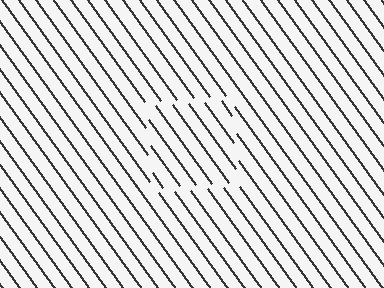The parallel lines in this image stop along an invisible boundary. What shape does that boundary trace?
An illusory square. The interior of the shape contains the same grating, shifted by half a period — the contour is defined by the phase discontinuity where line-ends from the inner and outer gratings abut.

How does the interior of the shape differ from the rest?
The interior of the shape contains the same grating, shifted by half a period — the contour is defined by the phase discontinuity where line-ends from the inner and outer gratings abut.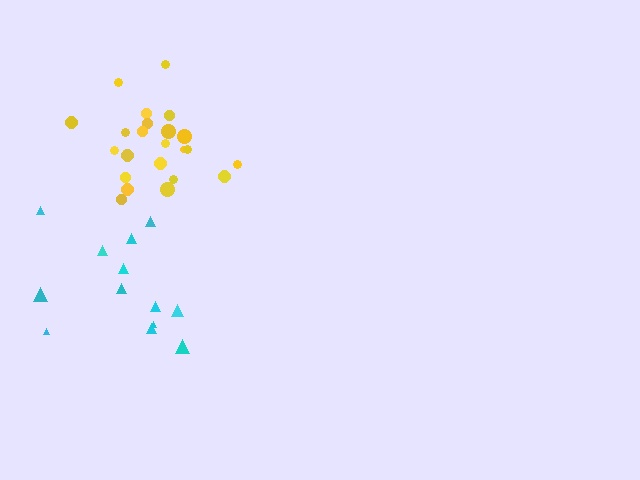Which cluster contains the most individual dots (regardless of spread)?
Yellow (24).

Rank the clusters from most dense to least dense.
yellow, cyan.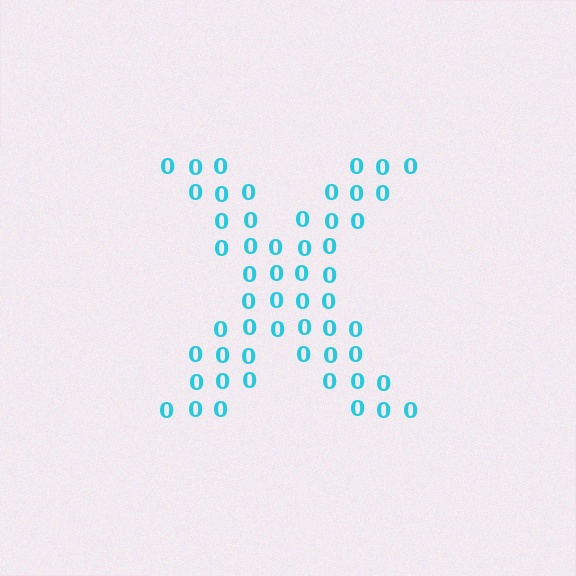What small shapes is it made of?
It is made of small digit 0's.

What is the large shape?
The large shape is the letter X.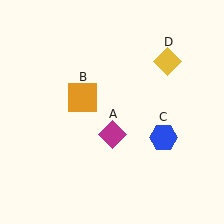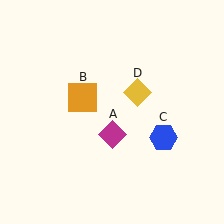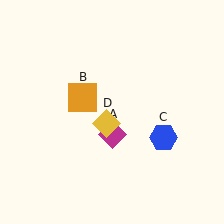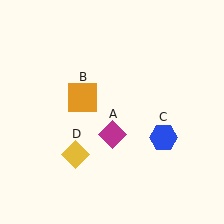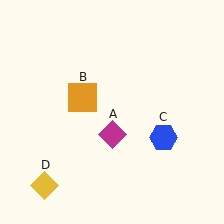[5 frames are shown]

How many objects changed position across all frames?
1 object changed position: yellow diamond (object D).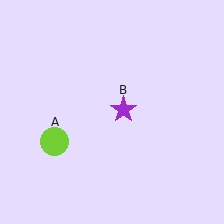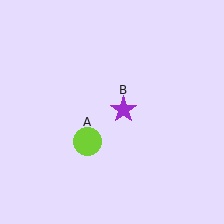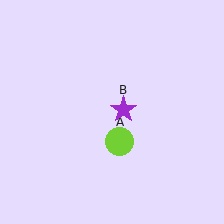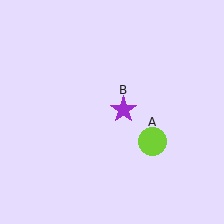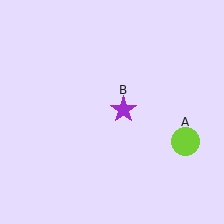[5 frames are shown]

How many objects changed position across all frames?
1 object changed position: lime circle (object A).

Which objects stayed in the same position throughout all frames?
Purple star (object B) remained stationary.